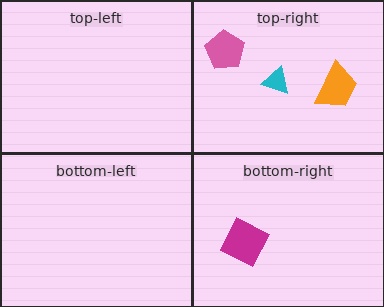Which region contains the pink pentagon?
The top-right region.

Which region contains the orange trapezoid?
The top-right region.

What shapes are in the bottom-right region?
The magenta diamond.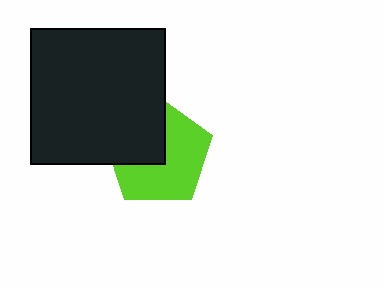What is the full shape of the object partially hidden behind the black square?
The partially hidden object is a lime pentagon.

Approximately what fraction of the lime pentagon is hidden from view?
Roughly 39% of the lime pentagon is hidden behind the black square.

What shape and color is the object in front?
The object in front is a black square.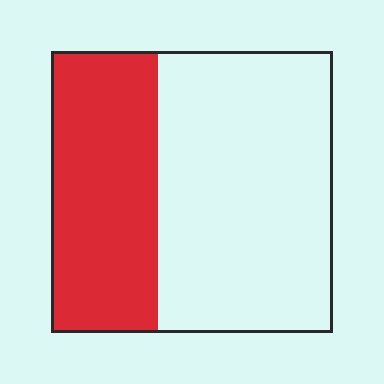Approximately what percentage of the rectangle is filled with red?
Approximately 40%.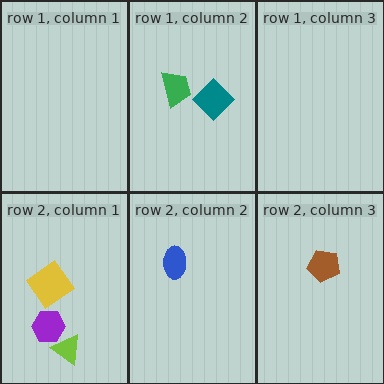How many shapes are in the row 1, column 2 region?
2.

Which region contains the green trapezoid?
The row 1, column 2 region.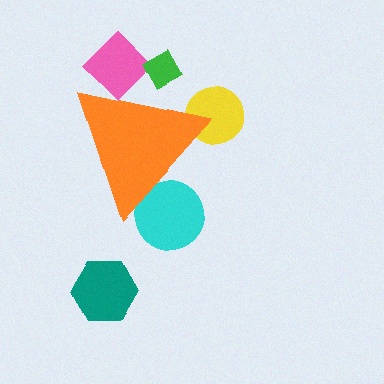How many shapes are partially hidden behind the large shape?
4 shapes are partially hidden.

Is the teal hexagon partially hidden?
No, the teal hexagon is fully visible.